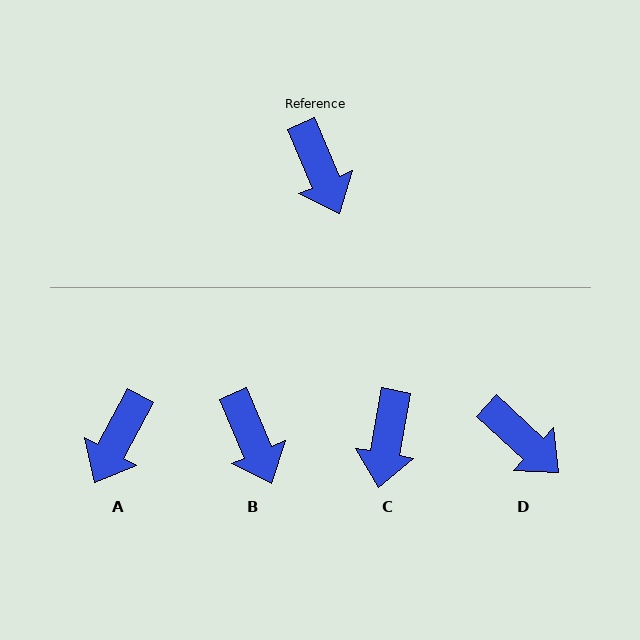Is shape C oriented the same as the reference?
No, it is off by about 33 degrees.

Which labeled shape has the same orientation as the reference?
B.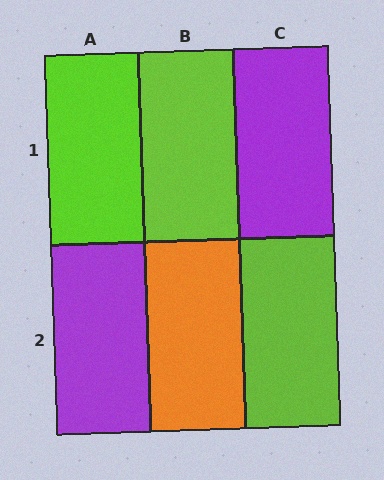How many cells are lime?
3 cells are lime.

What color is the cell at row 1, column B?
Lime.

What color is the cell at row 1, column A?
Lime.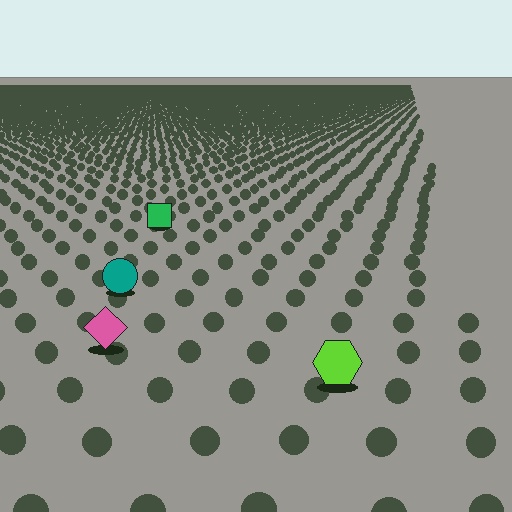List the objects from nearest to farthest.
From nearest to farthest: the lime hexagon, the pink diamond, the teal circle, the green square.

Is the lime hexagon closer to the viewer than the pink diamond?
Yes. The lime hexagon is closer — you can tell from the texture gradient: the ground texture is coarser near it.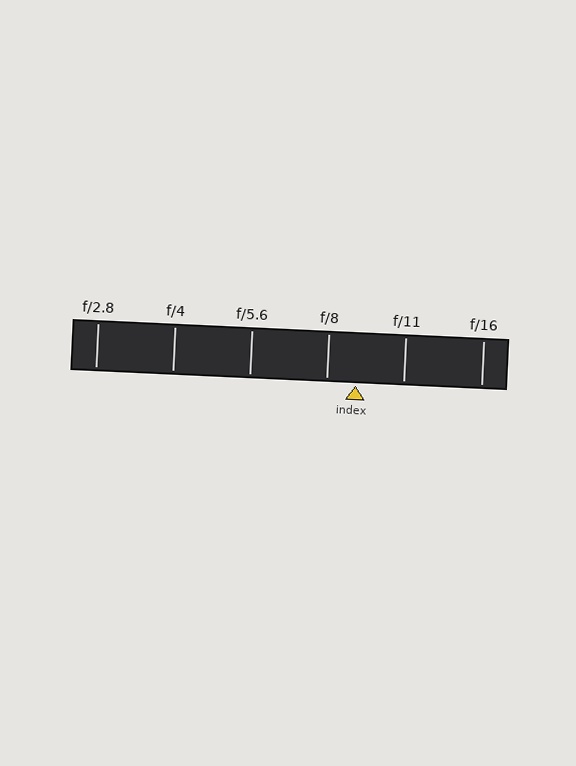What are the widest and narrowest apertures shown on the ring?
The widest aperture shown is f/2.8 and the narrowest is f/16.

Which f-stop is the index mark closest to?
The index mark is closest to f/8.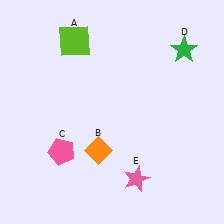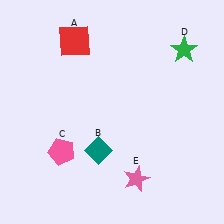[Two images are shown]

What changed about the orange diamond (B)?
In Image 1, B is orange. In Image 2, it changed to teal.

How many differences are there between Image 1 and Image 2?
There are 2 differences between the two images.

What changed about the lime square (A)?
In Image 1, A is lime. In Image 2, it changed to red.